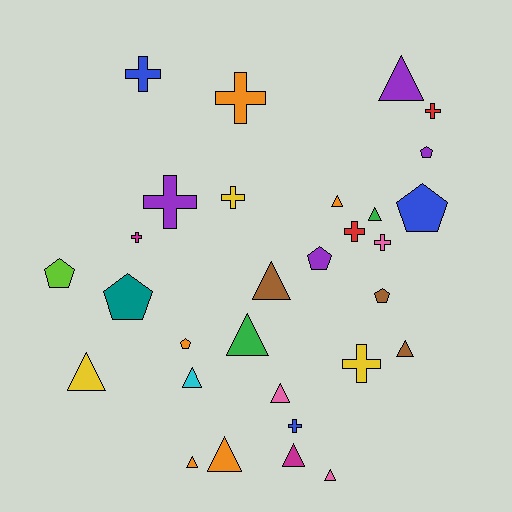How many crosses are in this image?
There are 10 crosses.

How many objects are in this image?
There are 30 objects.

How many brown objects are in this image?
There are 3 brown objects.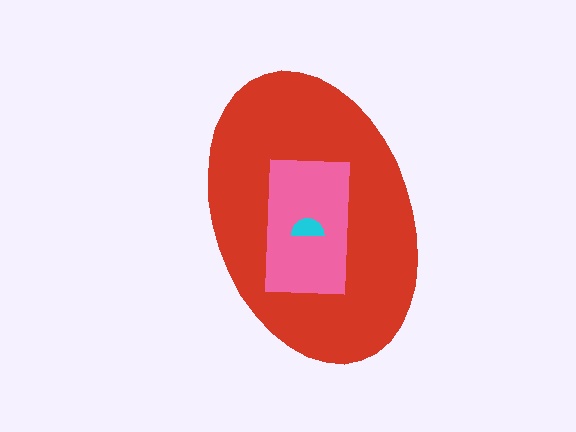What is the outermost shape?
The red ellipse.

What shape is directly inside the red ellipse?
The pink rectangle.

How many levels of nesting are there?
3.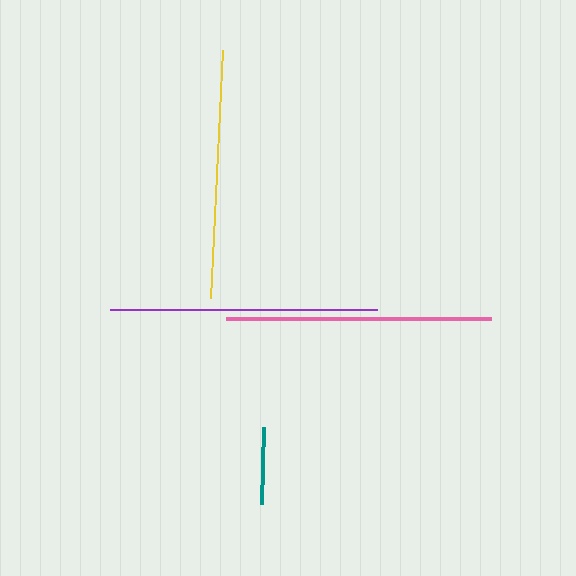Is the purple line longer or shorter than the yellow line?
The purple line is longer than the yellow line.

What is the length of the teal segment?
The teal segment is approximately 77 pixels long.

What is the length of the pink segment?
The pink segment is approximately 265 pixels long.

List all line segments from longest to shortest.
From longest to shortest: purple, pink, yellow, teal.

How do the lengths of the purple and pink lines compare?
The purple and pink lines are approximately the same length.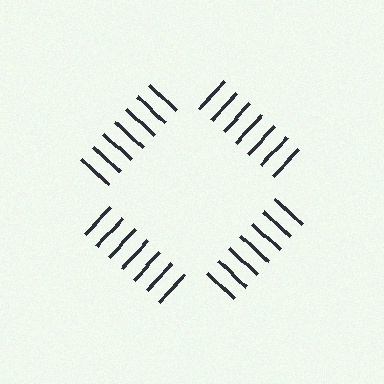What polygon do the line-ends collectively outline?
An illusory square — the line segments terminate on its edges but no continuous stroke is drawn.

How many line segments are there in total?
28 — 7 along each of the 4 edges.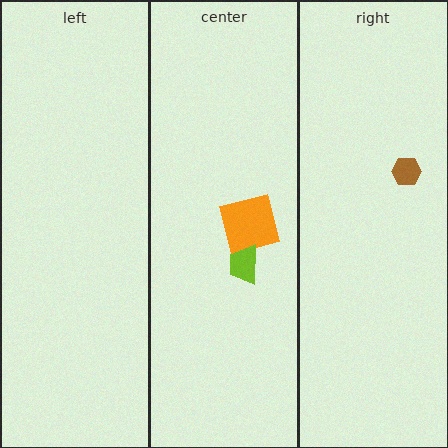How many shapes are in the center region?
2.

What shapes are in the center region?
The orange square, the lime trapezoid.